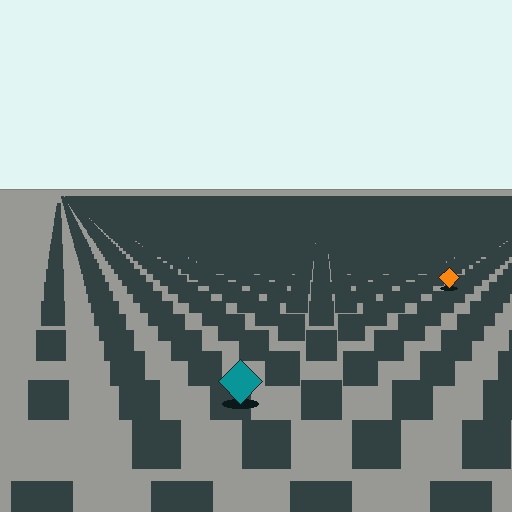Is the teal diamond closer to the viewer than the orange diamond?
Yes. The teal diamond is closer — you can tell from the texture gradient: the ground texture is coarser near it.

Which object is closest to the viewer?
The teal diamond is closest. The texture marks near it are larger and more spread out.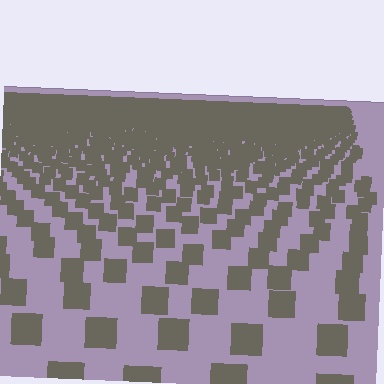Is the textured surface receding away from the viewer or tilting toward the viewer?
The surface is receding away from the viewer. Texture elements get smaller and denser toward the top.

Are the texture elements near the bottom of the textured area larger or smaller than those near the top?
Larger. Near the bottom, elements are closer to the viewer and appear at a bigger on-screen size.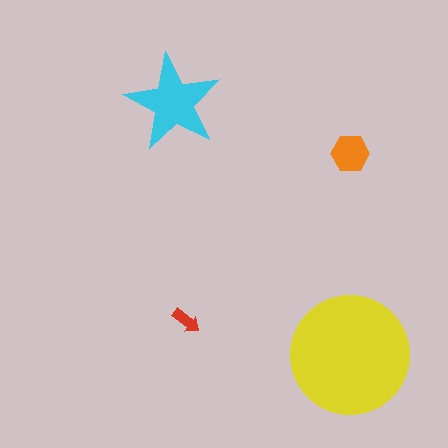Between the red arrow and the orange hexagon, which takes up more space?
The orange hexagon.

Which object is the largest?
The yellow circle.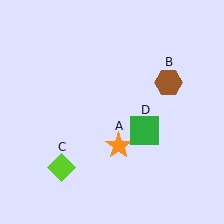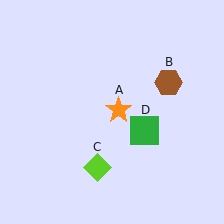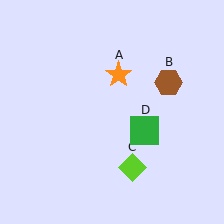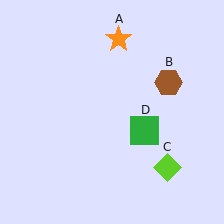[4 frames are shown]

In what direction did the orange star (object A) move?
The orange star (object A) moved up.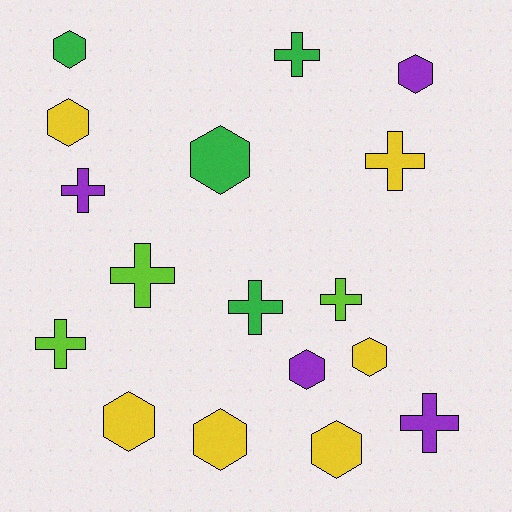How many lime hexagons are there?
There are no lime hexagons.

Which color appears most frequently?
Yellow, with 6 objects.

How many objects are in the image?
There are 17 objects.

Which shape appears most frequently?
Hexagon, with 9 objects.